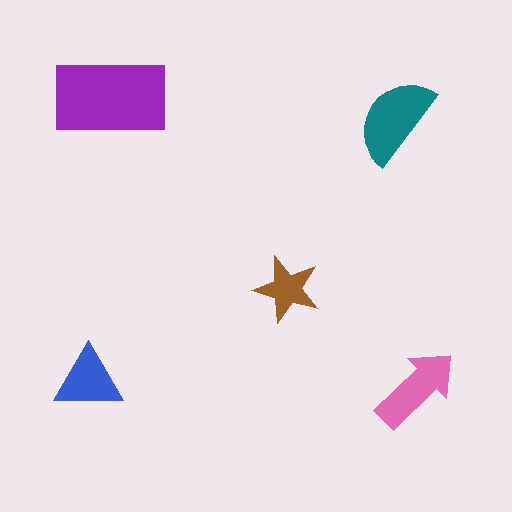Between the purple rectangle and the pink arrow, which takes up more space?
The purple rectangle.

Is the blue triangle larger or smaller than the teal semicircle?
Smaller.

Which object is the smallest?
The brown star.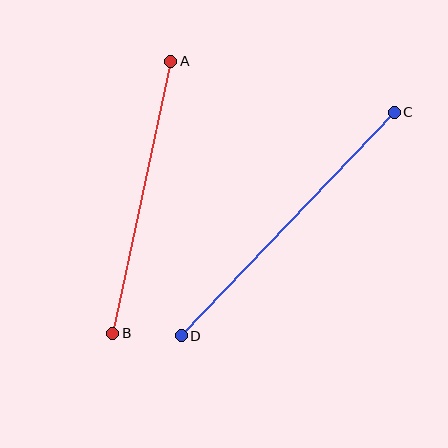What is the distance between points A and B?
The distance is approximately 278 pixels.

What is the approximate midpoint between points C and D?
The midpoint is at approximately (288, 224) pixels.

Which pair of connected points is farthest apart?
Points C and D are farthest apart.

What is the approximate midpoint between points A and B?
The midpoint is at approximately (142, 197) pixels.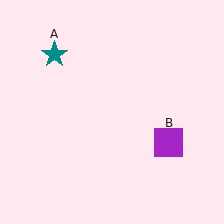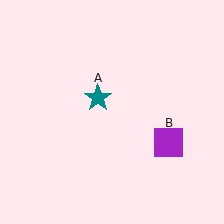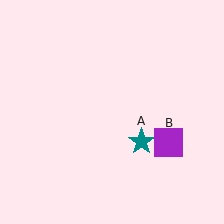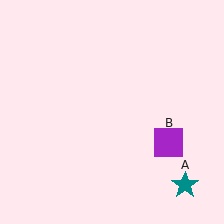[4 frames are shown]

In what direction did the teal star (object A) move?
The teal star (object A) moved down and to the right.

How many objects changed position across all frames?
1 object changed position: teal star (object A).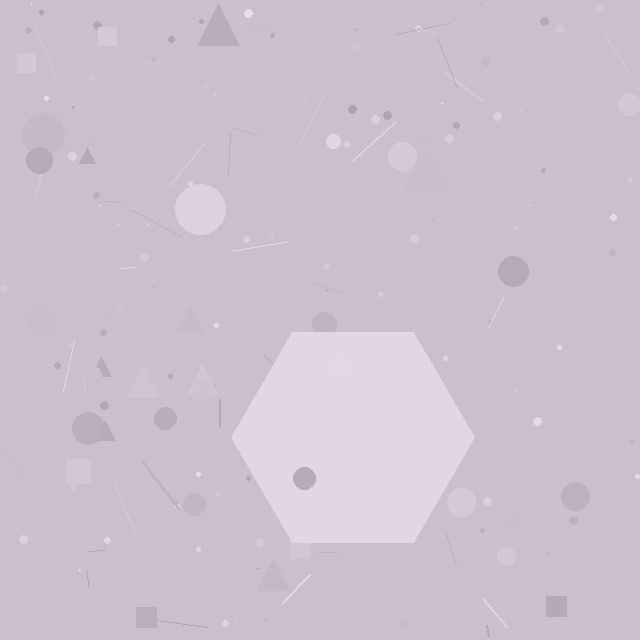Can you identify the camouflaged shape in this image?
The camouflaged shape is a hexagon.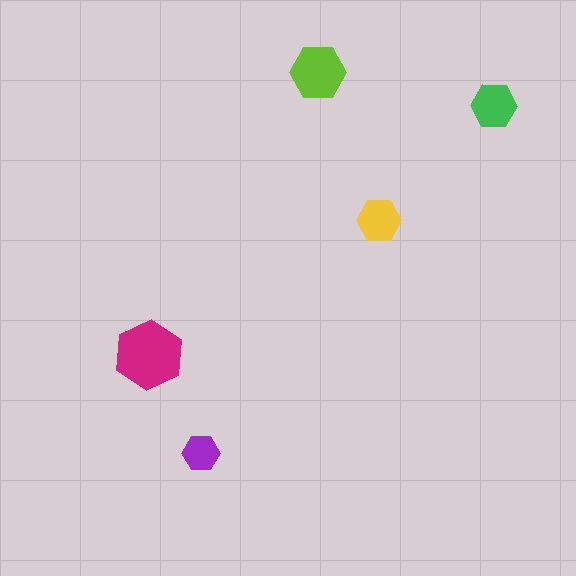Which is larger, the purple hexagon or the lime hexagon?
The lime one.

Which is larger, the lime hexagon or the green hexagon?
The lime one.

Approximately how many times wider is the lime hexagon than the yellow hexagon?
About 1.5 times wider.